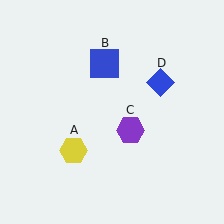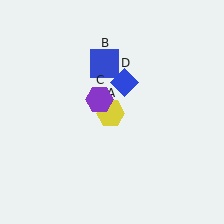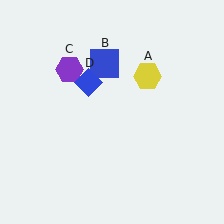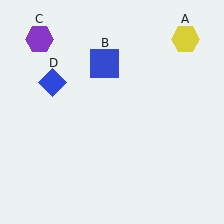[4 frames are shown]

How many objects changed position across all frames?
3 objects changed position: yellow hexagon (object A), purple hexagon (object C), blue diamond (object D).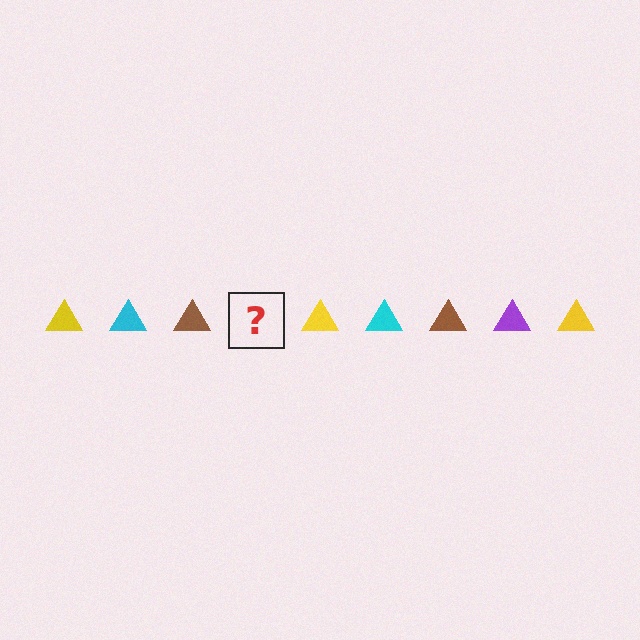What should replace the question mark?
The question mark should be replaced with a purple triangle.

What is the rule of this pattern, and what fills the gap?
The rule is that the pattern cycles through yellow, cyan, brown, purple triangles. The gap should be filled with a purple triangle.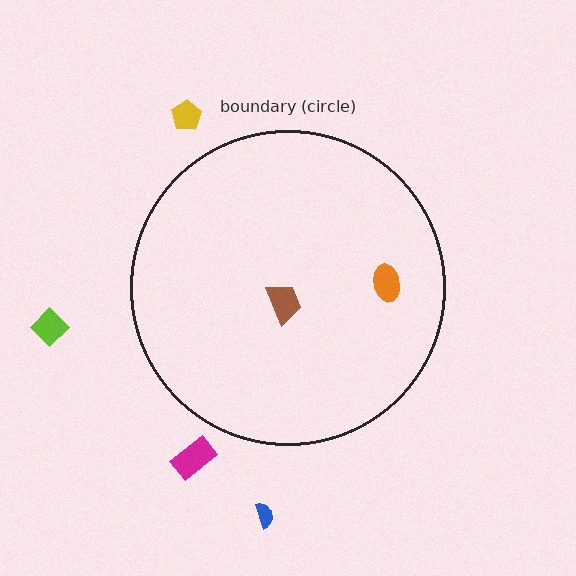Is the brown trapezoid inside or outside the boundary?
Inside.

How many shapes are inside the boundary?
2 inside, 4 outside.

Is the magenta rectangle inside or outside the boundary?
Outside.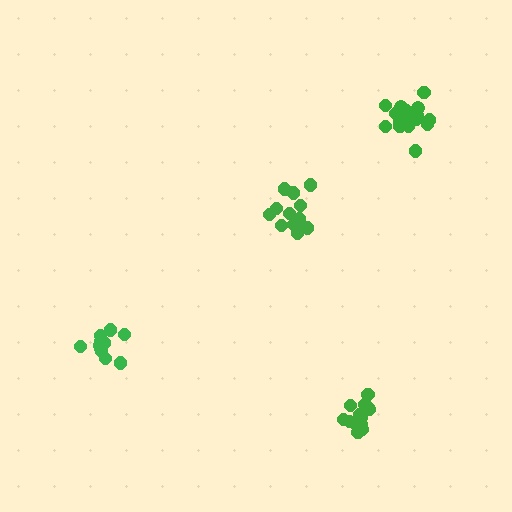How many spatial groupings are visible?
There are 4 spatial groupings.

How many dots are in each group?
Group 1: 13 dots, Group 2: 11 dots, Group 3: 13 dots, Group 4: 17 dots (54 total).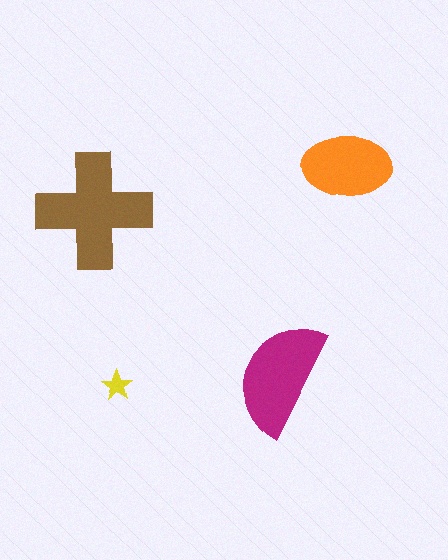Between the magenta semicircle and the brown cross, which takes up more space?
The brown cross.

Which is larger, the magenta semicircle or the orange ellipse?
The magenta semicircle.